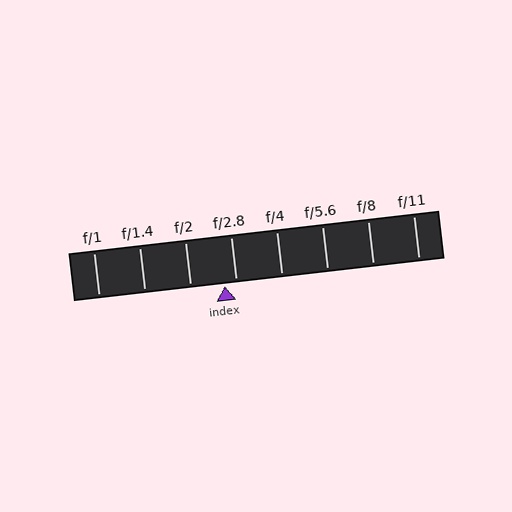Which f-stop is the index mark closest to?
The index mark is closest to f/2.8.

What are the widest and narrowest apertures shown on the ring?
The widest aperture shown is f/1 and the narrowest is f/11.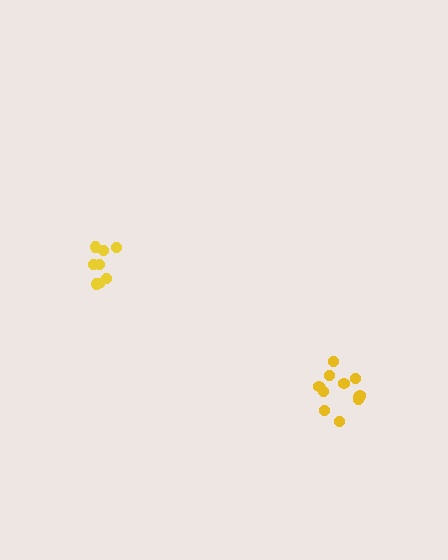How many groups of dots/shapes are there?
There are 2 groups.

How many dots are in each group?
Group 1: 11 dots, Group 2: 8 dots (19 total).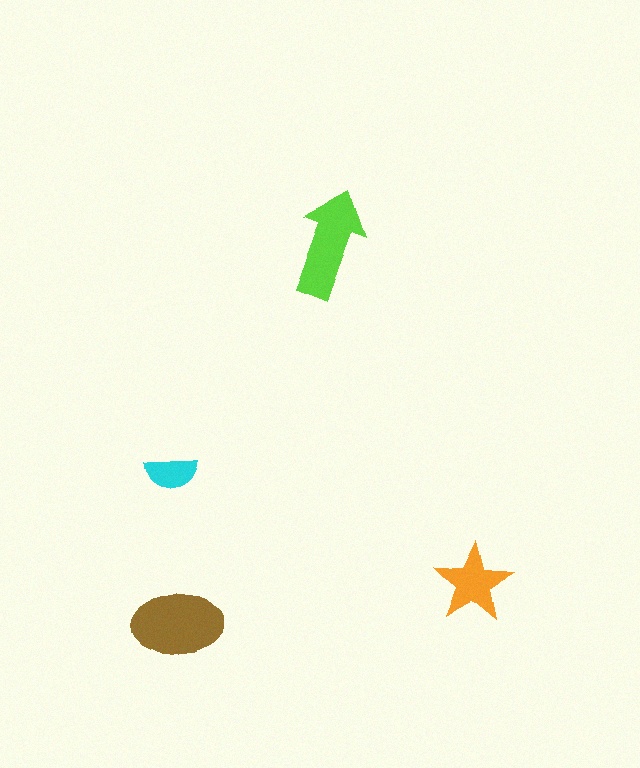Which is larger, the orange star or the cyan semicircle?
The orange star.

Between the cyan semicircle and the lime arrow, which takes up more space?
The lime arrow.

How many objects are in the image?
There are 4 objects in the image.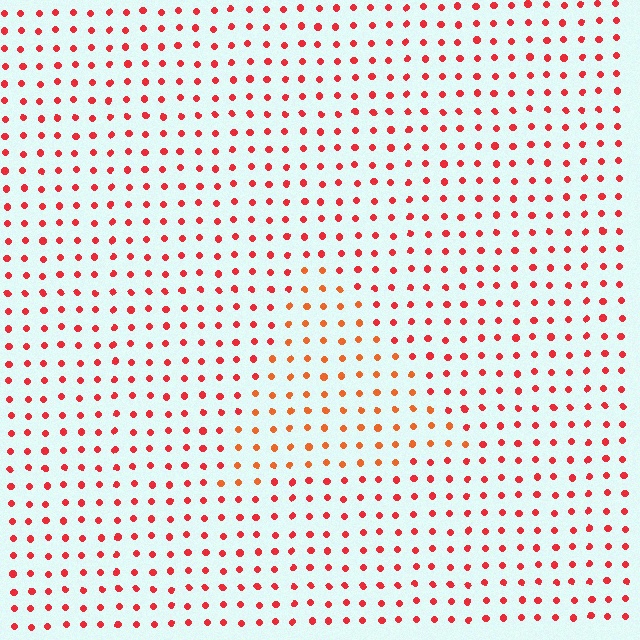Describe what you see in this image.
The image is filled with small red elements in a uniform arrangement. A triangle-shaped region is visible where the elements are tinted to a slightly different hue, forming a subtle color boundary.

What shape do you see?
I see a triangle.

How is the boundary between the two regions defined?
The boundary is defined purely by a slight shift in hue (about 24 degrees). Spacing, size, and orientation are identical on both sides.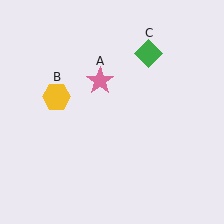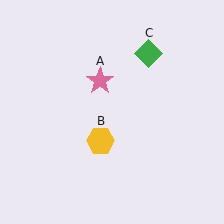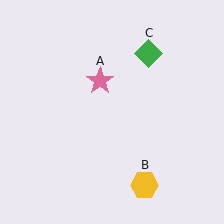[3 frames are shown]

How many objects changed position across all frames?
1 object changed position: yellow hexagon (object B).